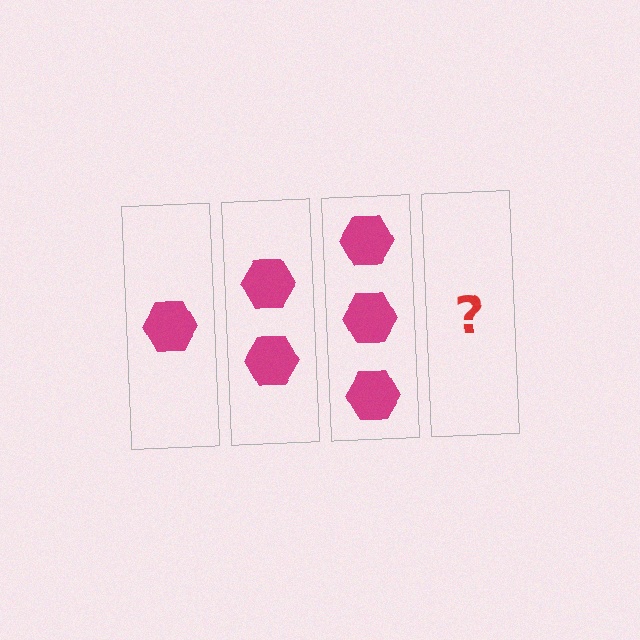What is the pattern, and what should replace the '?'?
The pattern is that each step adds one more hexagon. The '?' should be 4 hexagons.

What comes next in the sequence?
The next element should be 4 hexagons.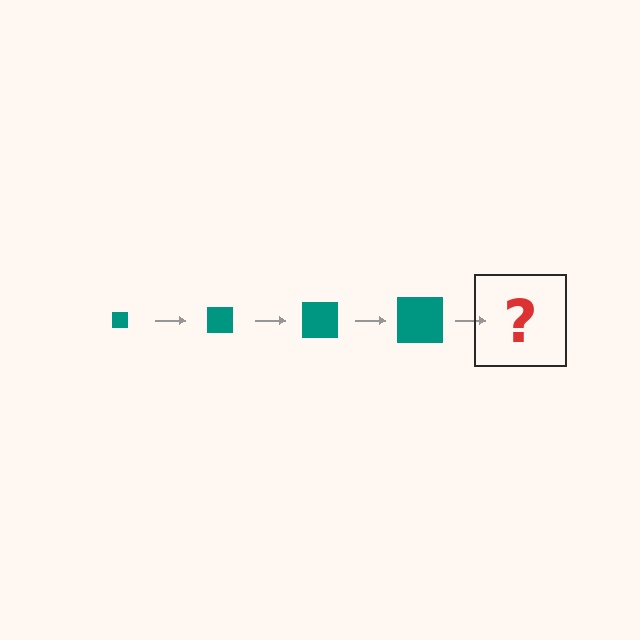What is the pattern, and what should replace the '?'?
The pattern is that the square gets progressively larger each step. The '?' should be a teal square, larger than the previous one.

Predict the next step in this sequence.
The next step is a teal square, larger than the previous one.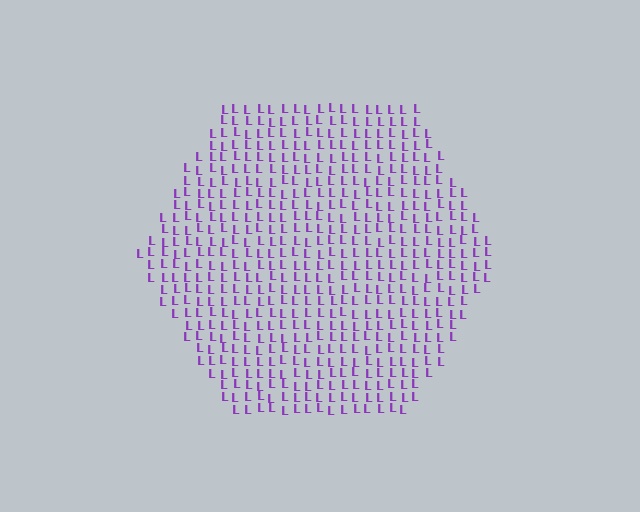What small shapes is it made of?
It is made of small letter L's.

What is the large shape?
The large shape is a hexagon.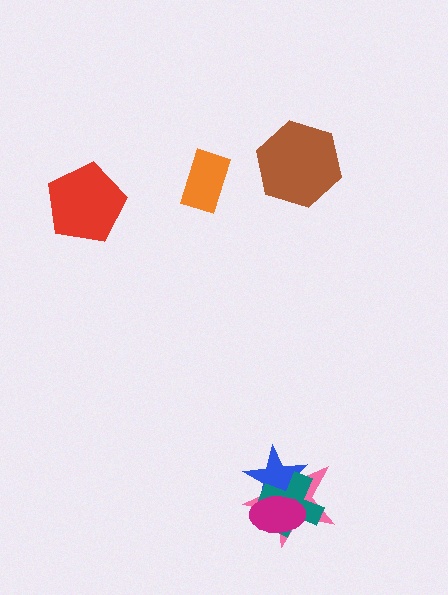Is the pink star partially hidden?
Yes, it is partially covered by another shape.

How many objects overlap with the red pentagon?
0 objects overlap with the red pentagon.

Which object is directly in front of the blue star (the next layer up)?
The teal cross is directly in front of the blue star.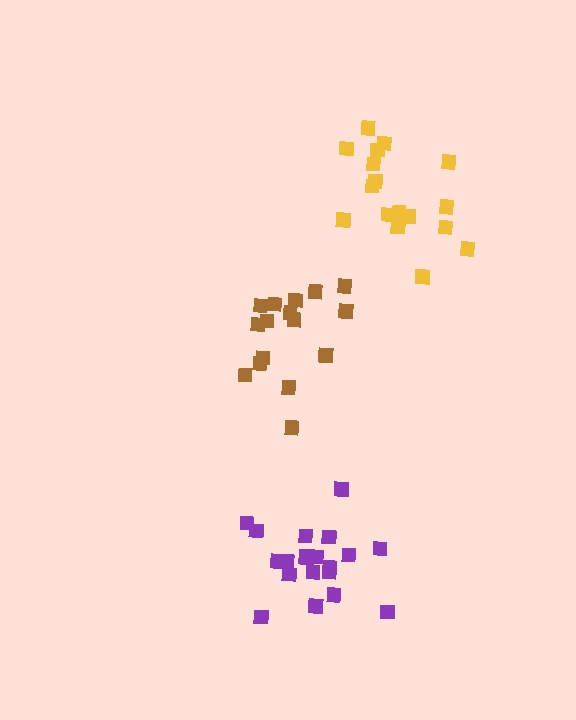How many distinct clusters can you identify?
There are 3 distinct clusters.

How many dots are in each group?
Group 1: 16 dots, Group 2: 17 dots, Group 3: 20 dots (53 total).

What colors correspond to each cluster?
The clusters are colored: brown, yellow, purple.